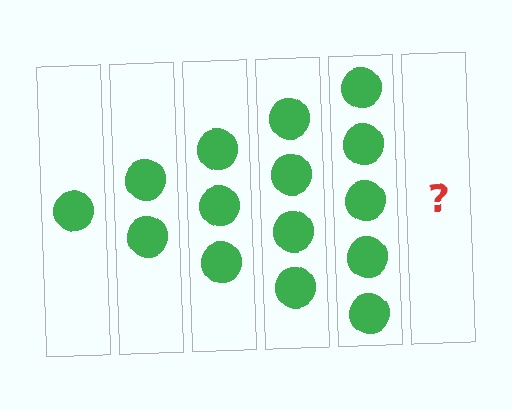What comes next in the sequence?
The next element should be 6 circles.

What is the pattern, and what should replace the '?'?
The pattern is that each step adds one more circle. The '?' should be 6 circles.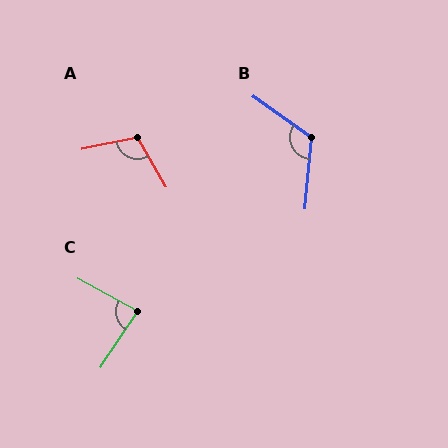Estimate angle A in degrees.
Approximately 108 degrees.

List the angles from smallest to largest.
C (85°), A (108°), B (120°).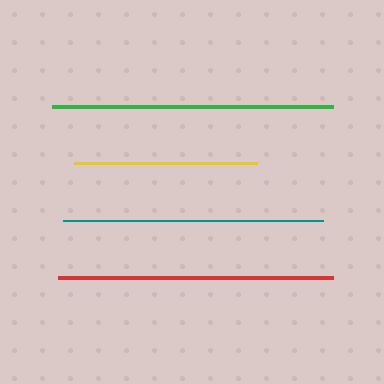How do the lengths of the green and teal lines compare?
The green and teal lines are approximately the same length.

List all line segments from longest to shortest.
From longest to shortest: green, red, teal, yellow.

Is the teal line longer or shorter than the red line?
The red line is longer than the teal line.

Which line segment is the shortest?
The yellow line is the shortest at approximately 183 pixels.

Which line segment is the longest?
The green line is the longest at approximately 281 pixels.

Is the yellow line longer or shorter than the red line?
The red line is longer than the yellow line.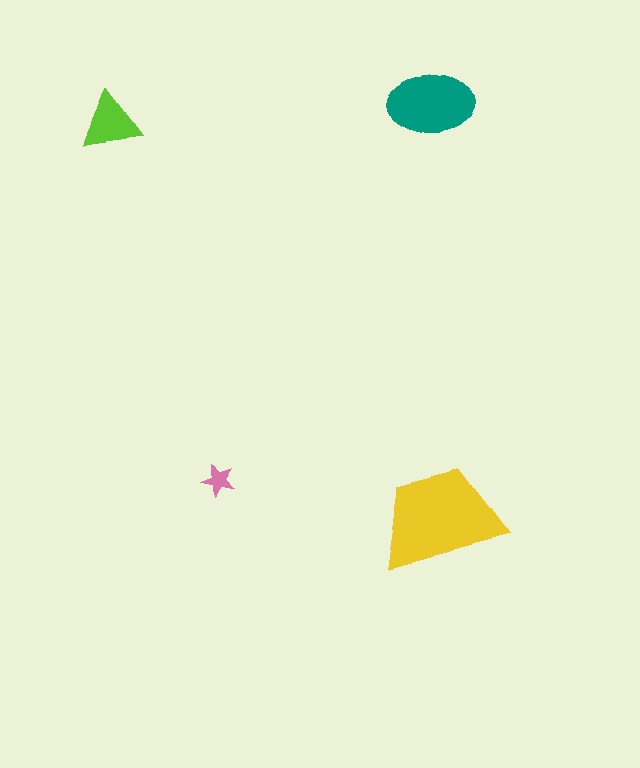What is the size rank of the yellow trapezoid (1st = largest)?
1st.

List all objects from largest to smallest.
The yellow trapezoid, the teal ellipse, the lime triangle, the pink star.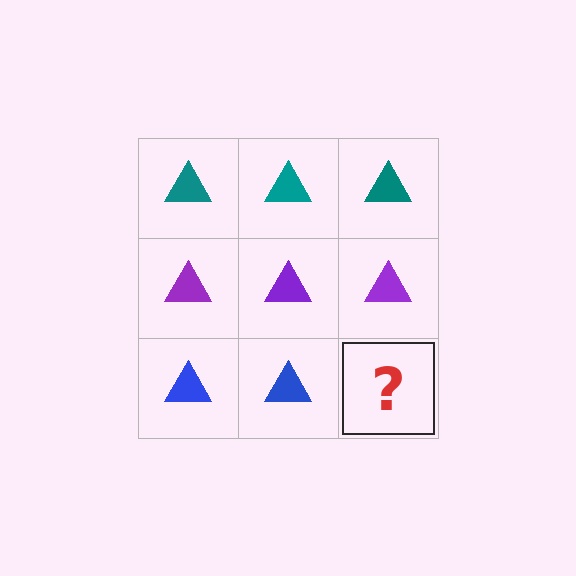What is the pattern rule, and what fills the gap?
The rule is that each row has a consistent color. The gap should be filled with a blue triangle.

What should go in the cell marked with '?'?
The missing cell should contain a blue triangle.